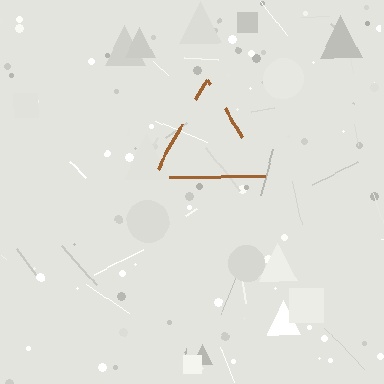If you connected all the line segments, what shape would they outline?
They would outline a triangle.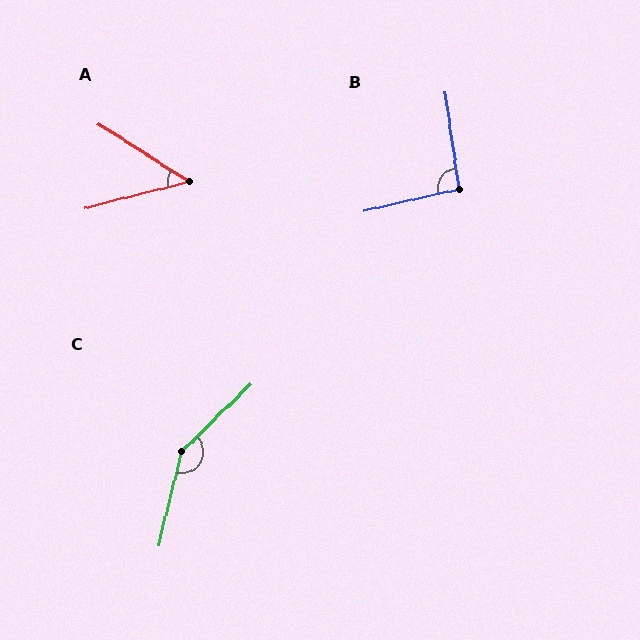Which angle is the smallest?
A, at approximately 47 degrees.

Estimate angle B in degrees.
Approximately 95 degrees.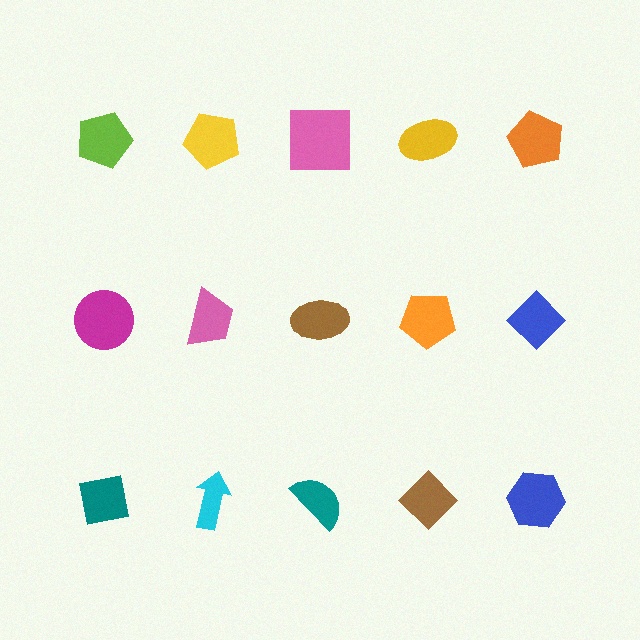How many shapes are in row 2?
5 shapes.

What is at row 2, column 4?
An orange pentagon.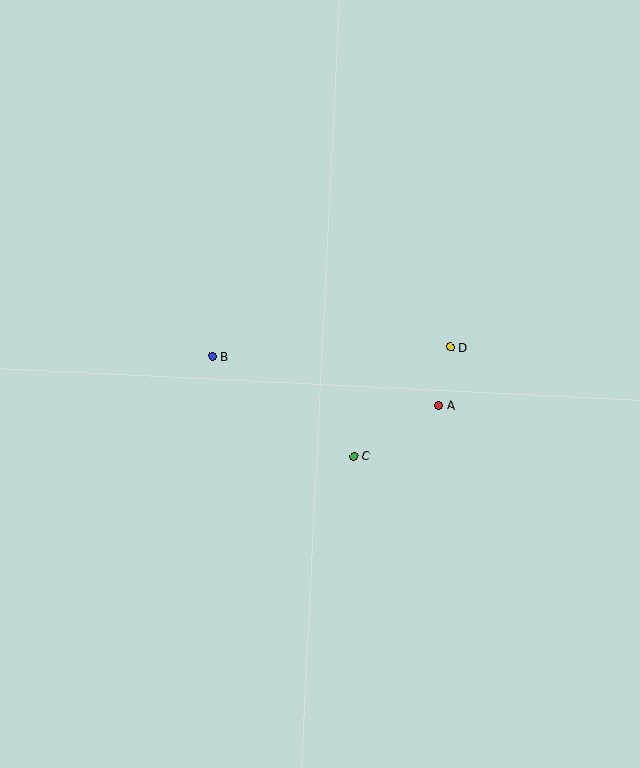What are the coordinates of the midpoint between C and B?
The midpoint between C and B is at (283, 406).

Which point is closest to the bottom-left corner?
Point B is closest to the bottom-left corner.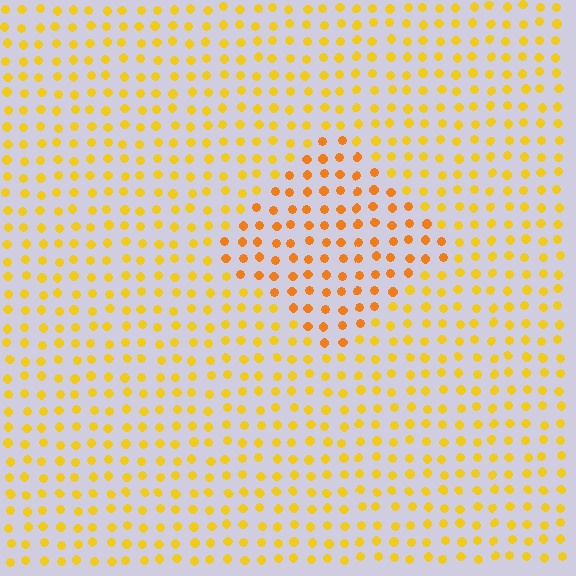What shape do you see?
I see a diamond.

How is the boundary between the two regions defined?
The boundary is defined purely by a slight shift in hue (about 22 degrees). Spacing, size, and orientation are identical on both sides.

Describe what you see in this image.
The image is filled with small yellow elements in a uniform arrangement. A diamond-shaped region is visible where the elements are tinted to a slightly different hue, forming a subtle color boundary.